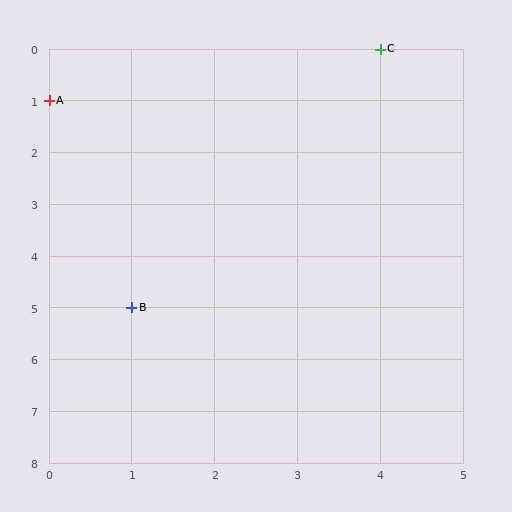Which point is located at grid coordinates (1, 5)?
Point B is at (1, 5).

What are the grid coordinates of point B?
Point B is at grid coordinates (1, 5).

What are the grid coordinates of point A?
Point A is at grid coordinates (0, 1).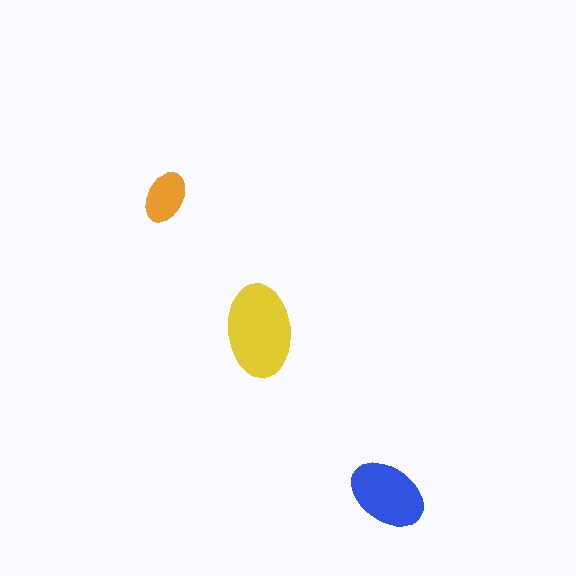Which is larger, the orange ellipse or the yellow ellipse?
The yellow one.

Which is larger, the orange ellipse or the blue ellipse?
The blue one.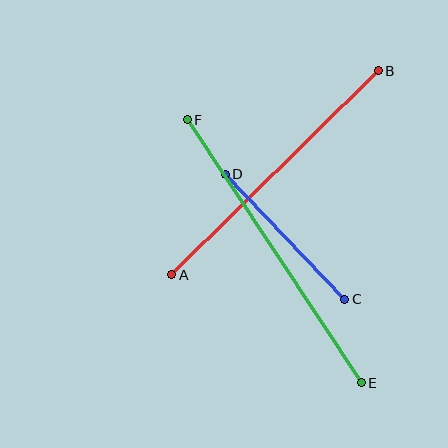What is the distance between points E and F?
The distance is approximately 315 pixels.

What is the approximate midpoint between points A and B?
The midpoint is at approximately (275, 173) pixels.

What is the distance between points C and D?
The distance is approximately 173 pixels.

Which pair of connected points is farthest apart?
Points E and F are farthest apart.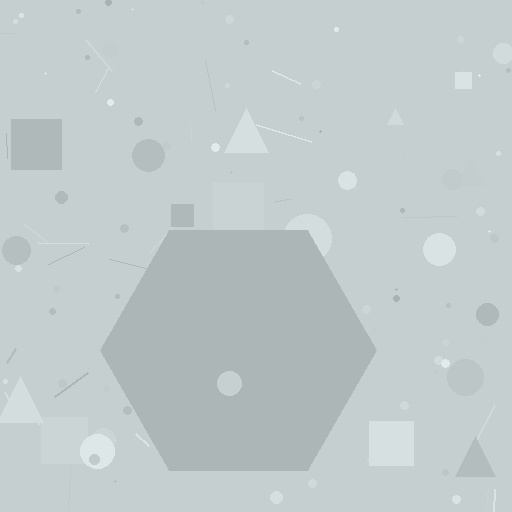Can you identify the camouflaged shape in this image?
The camouflaged shape is a hexagon.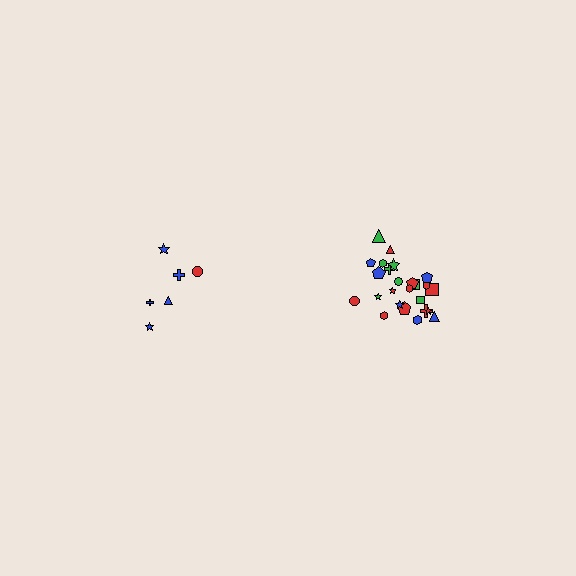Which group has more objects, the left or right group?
The right group.